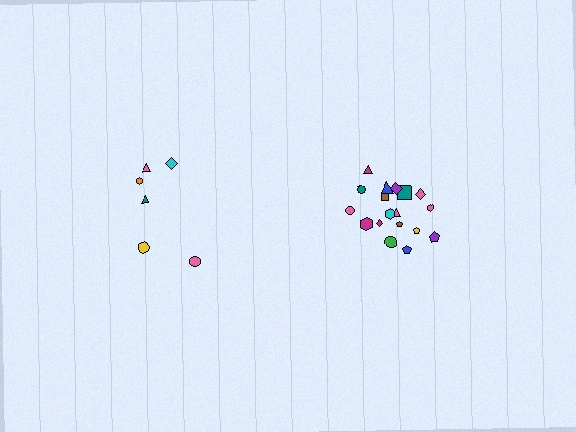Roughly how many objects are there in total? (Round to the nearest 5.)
Roughly 25 objects in total.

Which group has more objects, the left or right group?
The right group.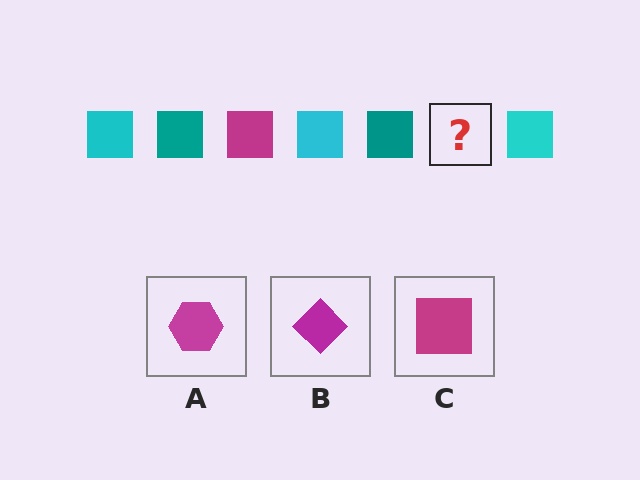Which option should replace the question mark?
Option C.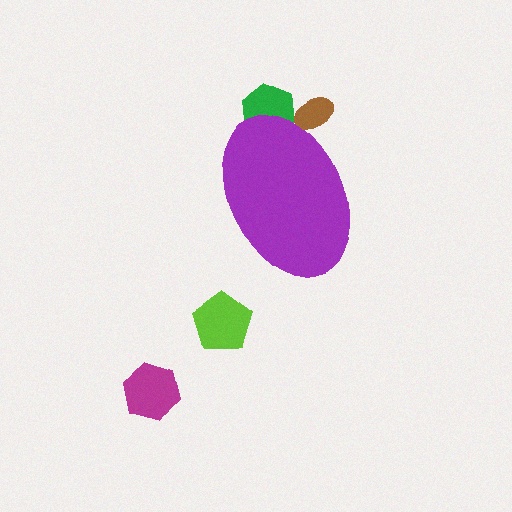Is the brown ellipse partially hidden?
Yes, the brown ellipse is partially hidden behind the purple ellipse.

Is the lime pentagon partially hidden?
No, the lime pentagon is fully visible.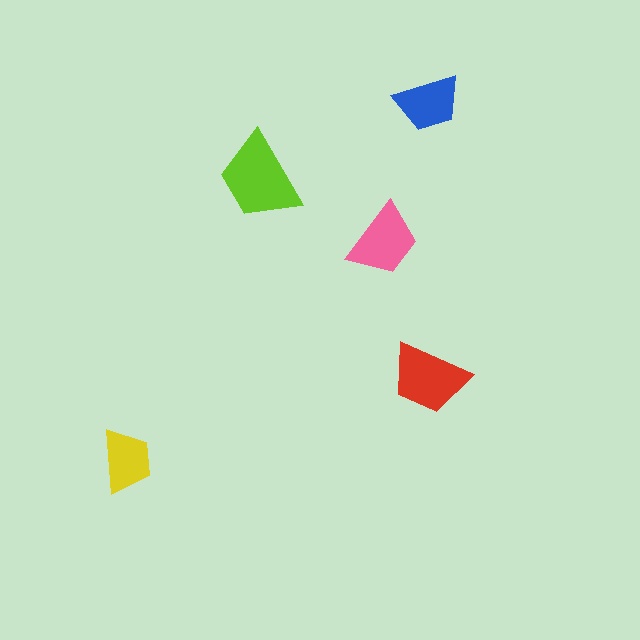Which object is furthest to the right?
The blue trapezoid is rightmost.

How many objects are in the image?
There are 5 objects in the image.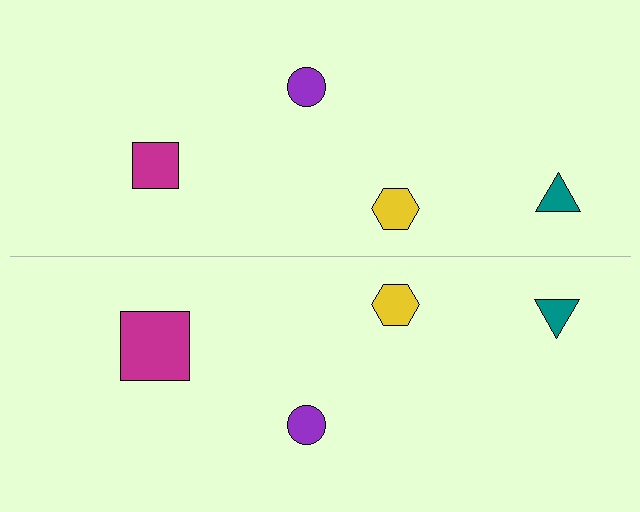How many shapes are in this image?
There are 8 shapes in this image.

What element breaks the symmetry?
The magenta square on the bottom side has a different size than its mirror counterpart.